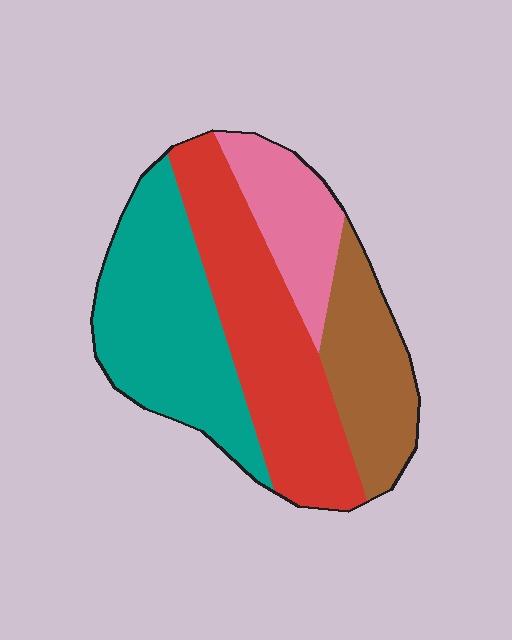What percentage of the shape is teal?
Teal takes up between a quarter and a half of the shape.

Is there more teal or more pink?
Teal.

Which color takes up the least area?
Pink, at roughly 15%.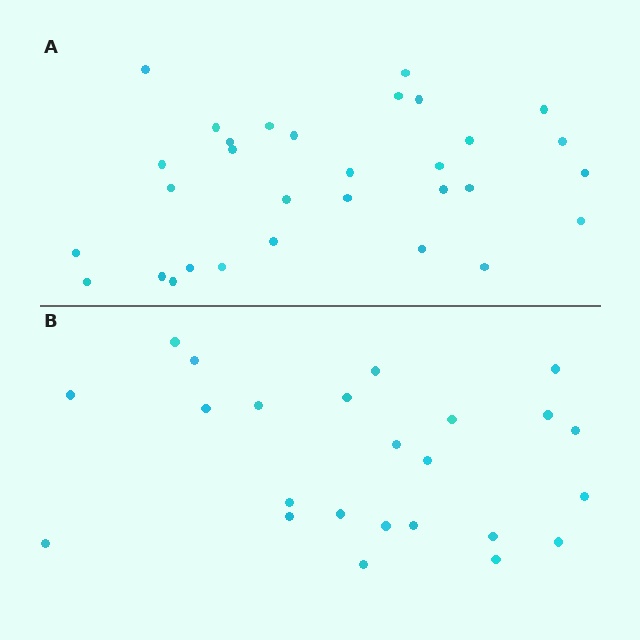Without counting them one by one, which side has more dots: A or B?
Region A (the top region) has more dots.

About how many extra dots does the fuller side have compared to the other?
Region A has roughly 8 or so more dots than region B.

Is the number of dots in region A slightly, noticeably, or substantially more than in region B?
Region A has noticeably more, but not dramatically so. The ratio is roughly 1.3 to 1.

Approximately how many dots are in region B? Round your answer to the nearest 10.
About 20 dots. (The exact count is 24, which rounds to 20.)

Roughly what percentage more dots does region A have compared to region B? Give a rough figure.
About 30% more.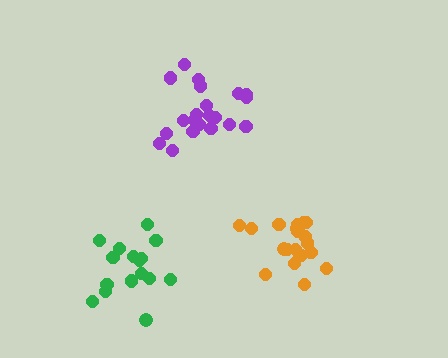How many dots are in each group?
Group 1: 21 dots, Group 2: 20 dots, Group 3: 16 dots (57 total).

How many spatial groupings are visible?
There are 3 spatial groupings.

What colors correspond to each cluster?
The clusters are colored: purple, orange, green.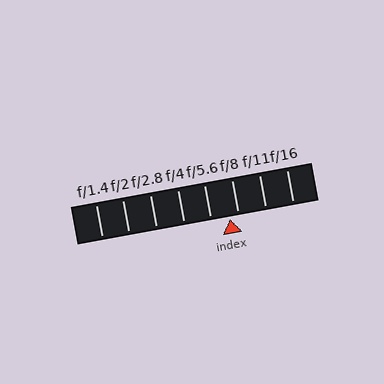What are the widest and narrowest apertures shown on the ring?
The widest aperture shown is f/1.4 and the narrowest is f/16.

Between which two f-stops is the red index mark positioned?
The index mark is between f/5.6 and f/8.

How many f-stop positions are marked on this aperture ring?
There are 8 f-stop positions marked.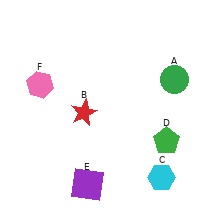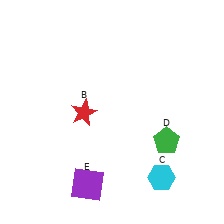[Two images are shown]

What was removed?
The pink hexagon (F), the green circle (A) were removed in Image 2.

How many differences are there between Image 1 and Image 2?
There are 2 differences between the two images.